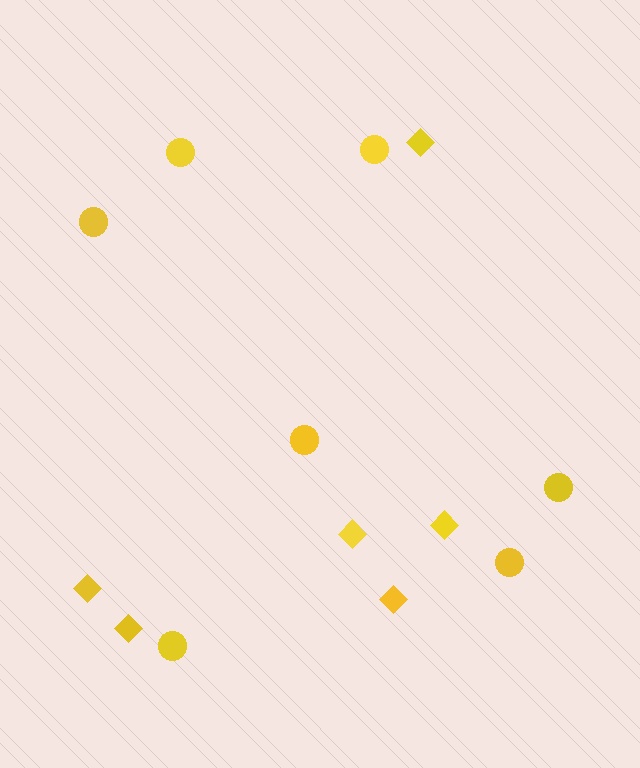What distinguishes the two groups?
There are 2 groups: one group of circles (7) and one group of diamonds (6).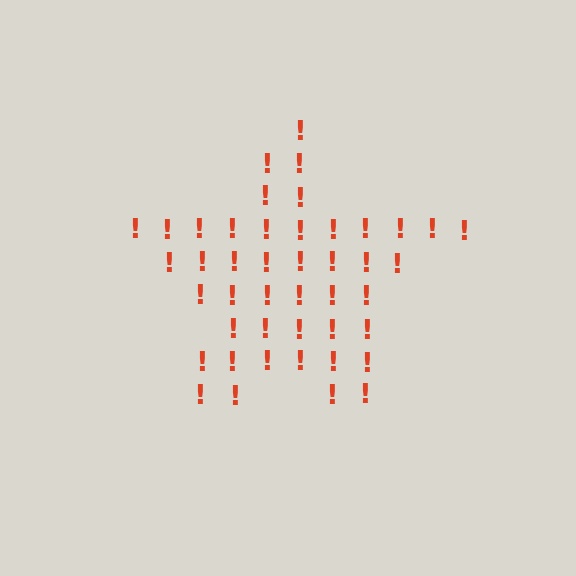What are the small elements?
The small elements are exclamation marks.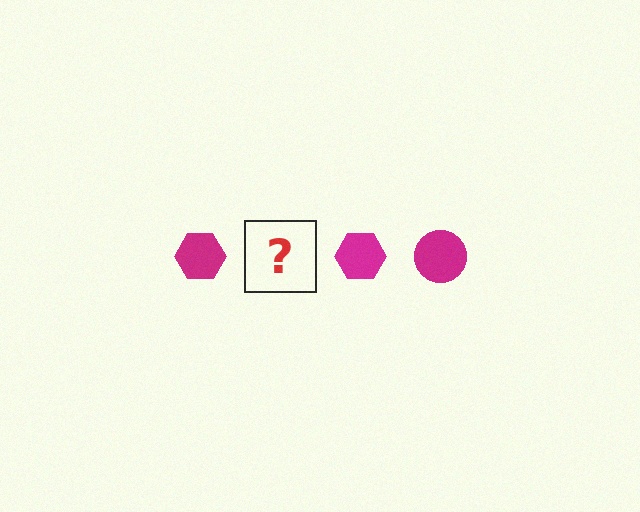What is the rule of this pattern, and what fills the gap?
The rule is that the pattern cycles through hexagon, circle shapes in magenta. The gap should be filled with a magenta circle.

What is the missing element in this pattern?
The missing element is a magenta circle.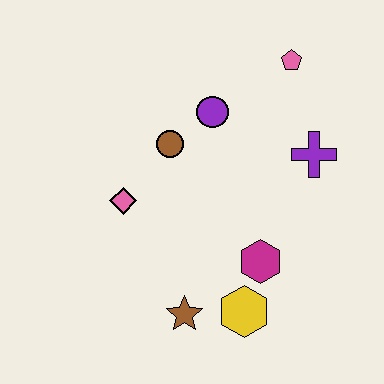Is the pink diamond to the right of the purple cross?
No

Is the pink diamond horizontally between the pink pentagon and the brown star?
No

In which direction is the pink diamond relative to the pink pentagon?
The pink diamond is to the left of the pink pentagon.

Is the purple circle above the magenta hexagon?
Yes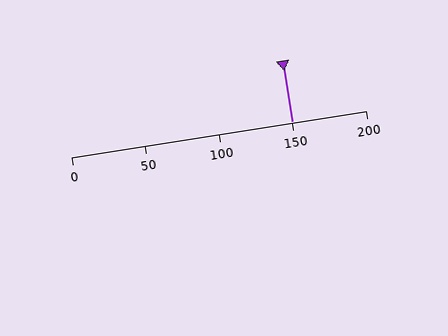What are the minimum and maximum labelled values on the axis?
The axis runs from 0 to 200.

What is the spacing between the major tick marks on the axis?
The major ticks are spaced 50 apart.